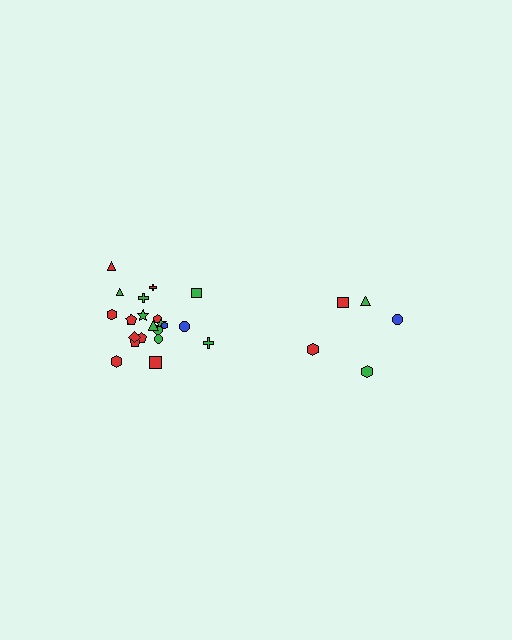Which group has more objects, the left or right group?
The left group.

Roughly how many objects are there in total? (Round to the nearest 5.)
Roughly 25 objects in total.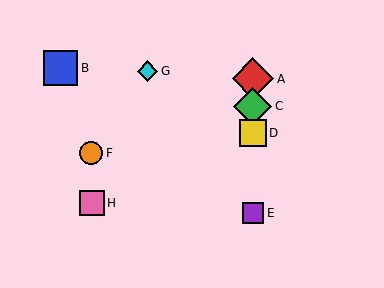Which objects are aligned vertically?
Objects A, C, D, E are aligned vertically.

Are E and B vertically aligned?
No, E is at x≈253 and B is at x≈60.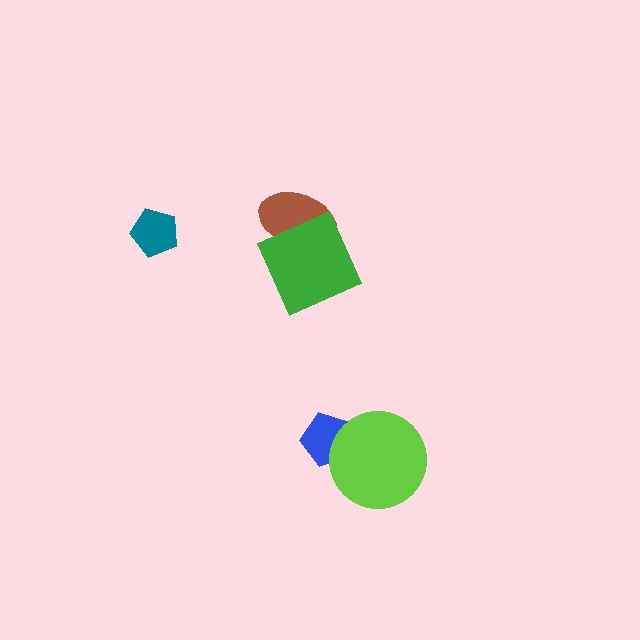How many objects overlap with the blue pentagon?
1 object overlaps with the blue pentagon.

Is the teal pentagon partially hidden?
No, no other shape covers it.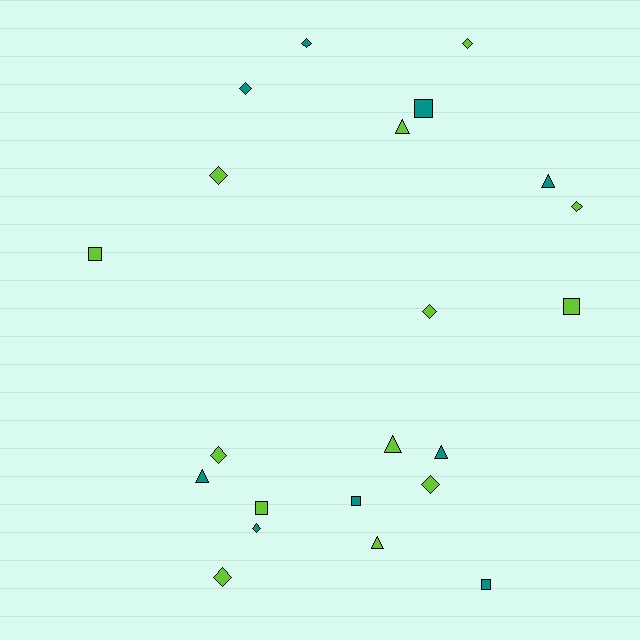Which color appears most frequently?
Lime, with 13 objects.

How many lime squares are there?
There are 3 lime squares.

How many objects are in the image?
There are 22 objects.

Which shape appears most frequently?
Diamond, with 10 objects.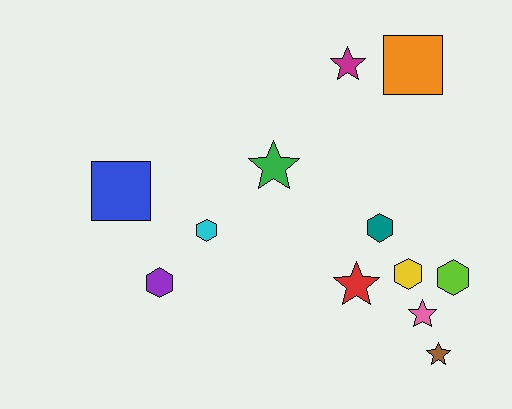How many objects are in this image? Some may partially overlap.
There are 12 objects.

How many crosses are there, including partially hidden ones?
There are no crosses.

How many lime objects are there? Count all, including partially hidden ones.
There is 1 lime object.